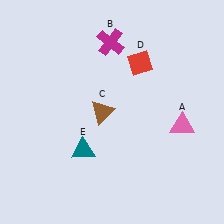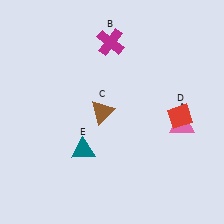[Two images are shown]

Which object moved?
The red diamond (D) moved down.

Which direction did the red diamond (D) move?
The red diamond (D) moved down.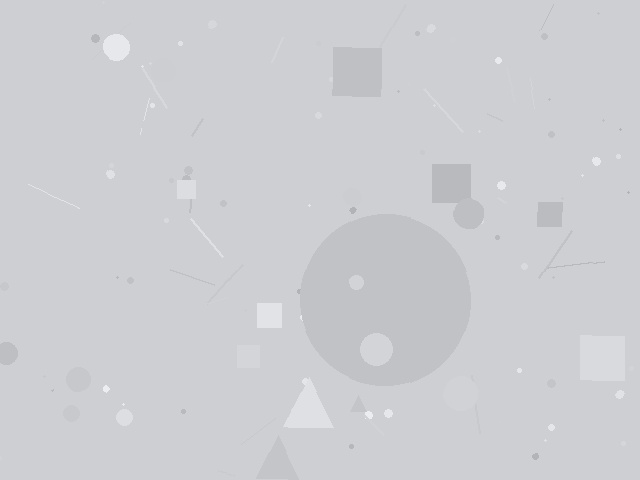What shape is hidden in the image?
A circle is hidden in the image.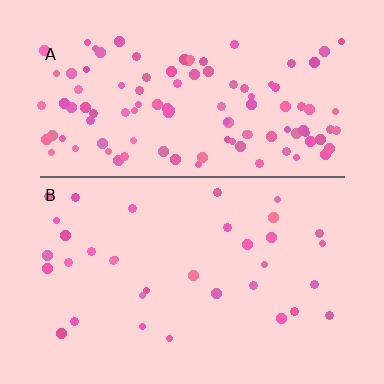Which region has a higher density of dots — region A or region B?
A (the top).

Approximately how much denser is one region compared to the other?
Approximately 3.2× — region A over region B.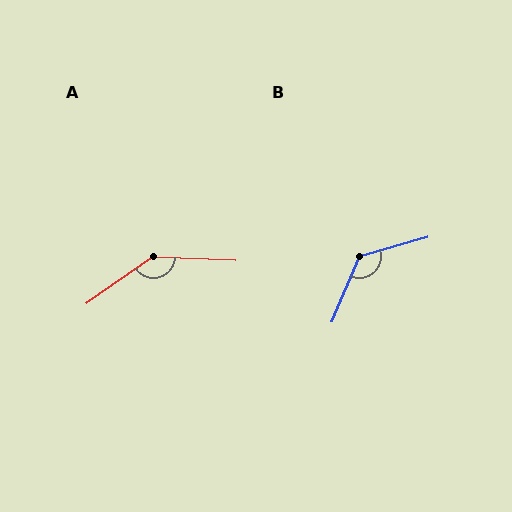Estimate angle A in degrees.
Approximately 143 degrees.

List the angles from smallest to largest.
B (129°), A (143°).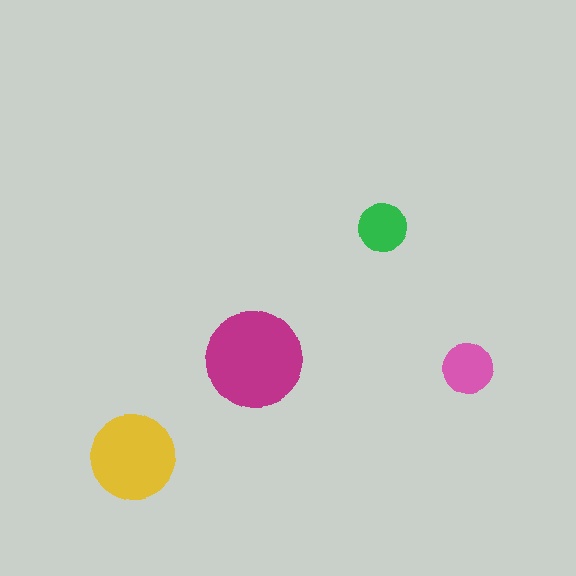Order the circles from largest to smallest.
the magenta one, the yellow one, the pink one, the green one.